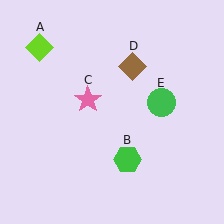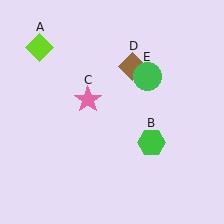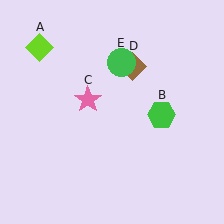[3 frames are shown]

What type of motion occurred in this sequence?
The green hexagon (object B), green circle (object E) rotated counterclockwise around the center of the scene.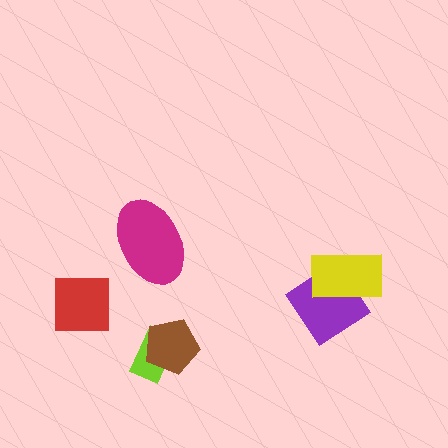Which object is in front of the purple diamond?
The yellow rectangle is in front of the purple diamond.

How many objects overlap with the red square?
0 objects overlap with the red square.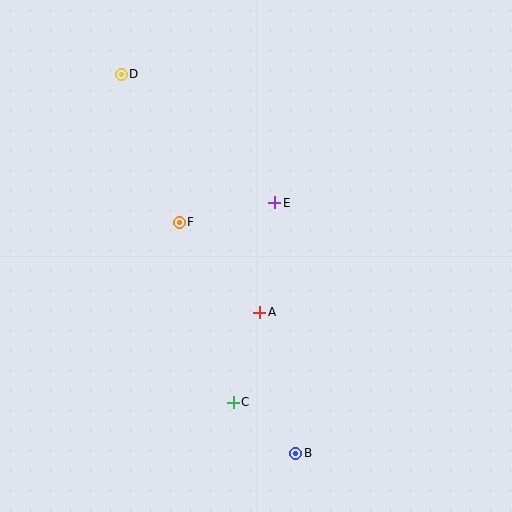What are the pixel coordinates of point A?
Point A is at (260, 312).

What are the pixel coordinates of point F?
Point F is at (179, 222).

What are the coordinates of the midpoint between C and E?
The midpoint between C and E is at (254, 303).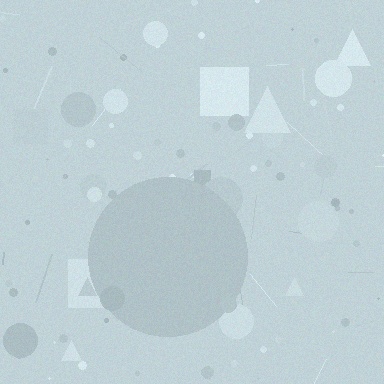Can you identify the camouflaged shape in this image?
The camouflaged shape is a circle.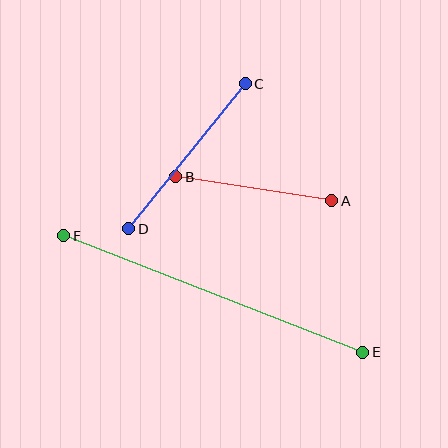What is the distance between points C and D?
The distance is approximately 186 pixels.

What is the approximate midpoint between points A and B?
The midpoint is at approximately (254, 189) pixels.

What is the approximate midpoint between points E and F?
The midpoint is at approximately (213, 294) pixels.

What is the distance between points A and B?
The distance is approximately 158 pixels.